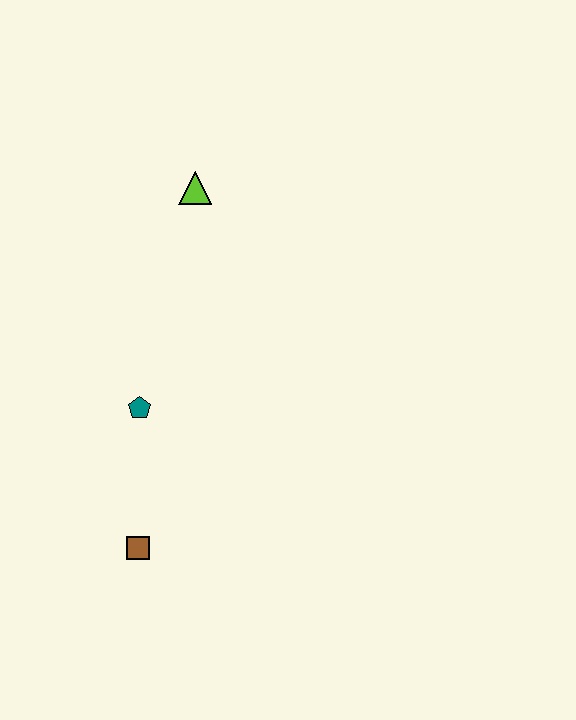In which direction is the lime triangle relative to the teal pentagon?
The lime triangle is above the teal pentagon.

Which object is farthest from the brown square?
The lime triangle is farthest from the brown square.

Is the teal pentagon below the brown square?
No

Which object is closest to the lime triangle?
The teal pentagon is closest to the lime triangle.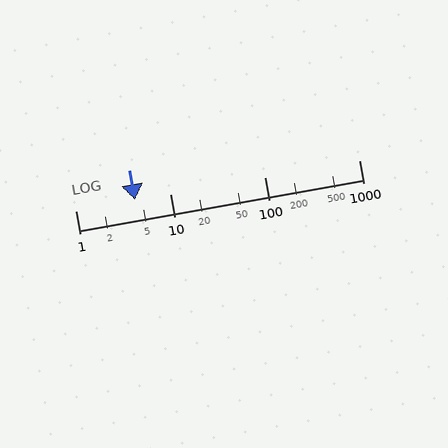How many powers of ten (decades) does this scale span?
The scale spans 3 decades, from 1 to 1000.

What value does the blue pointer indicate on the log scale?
The pointer indicates approximately 4.3.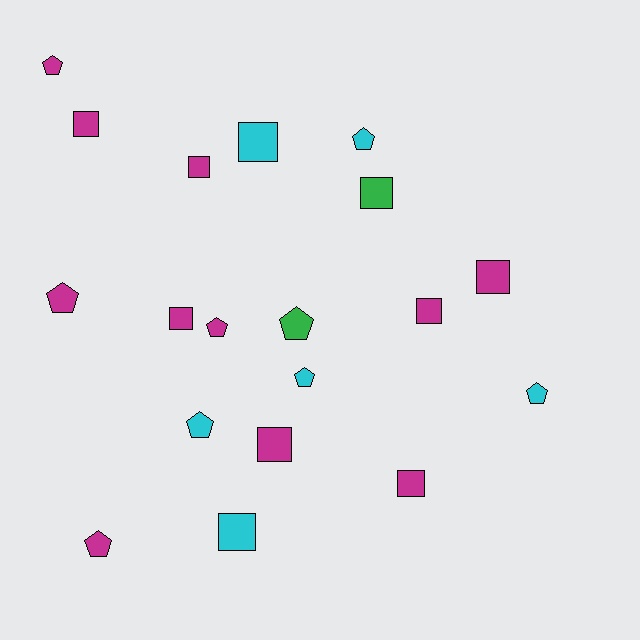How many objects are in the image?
There are 19 objects.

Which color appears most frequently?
Magenta, with 11 objects.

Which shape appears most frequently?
Square, with 10 objects.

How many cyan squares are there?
There are 2 cyan squares.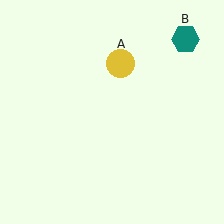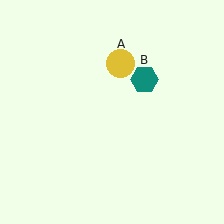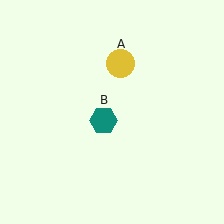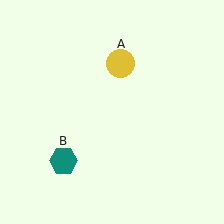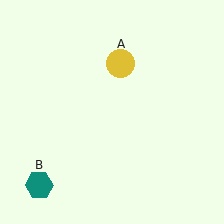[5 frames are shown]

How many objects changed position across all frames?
1 object changed position: teal hexagon (object B).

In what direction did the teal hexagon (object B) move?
The teal hexagon (object B) moved down and to the left.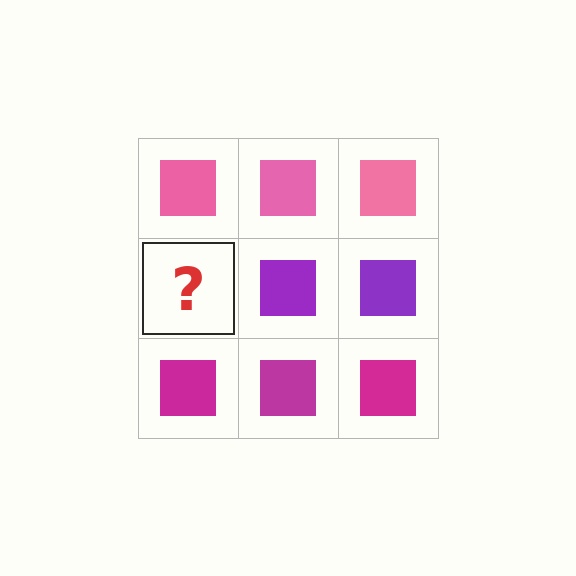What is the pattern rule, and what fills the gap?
The rule is that each row has a consistent color. The gap should be filled with a purple square.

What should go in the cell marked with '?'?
The missing cell should contain a purple square.